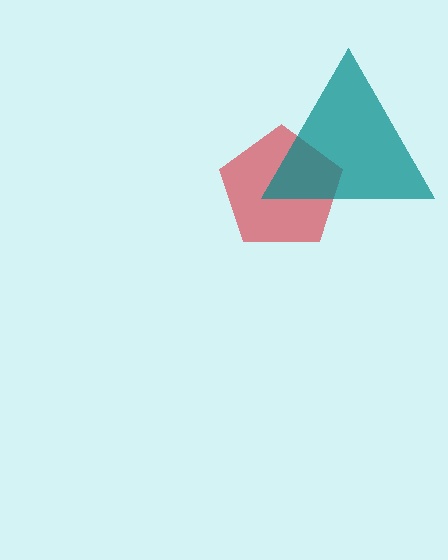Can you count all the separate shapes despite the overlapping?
Yes, there are 2 separate shapes.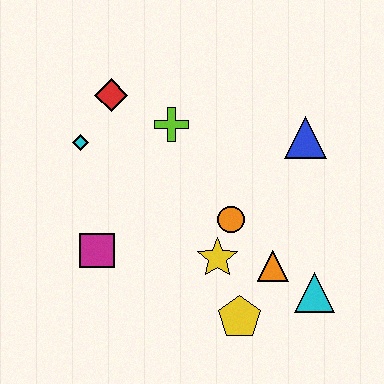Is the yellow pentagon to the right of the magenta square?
Yes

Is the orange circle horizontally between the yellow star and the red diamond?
No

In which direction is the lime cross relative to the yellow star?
The lime cross is above the yellow star.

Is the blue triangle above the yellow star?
Yes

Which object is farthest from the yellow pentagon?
The red diamond is farthest from the yellow pentagon.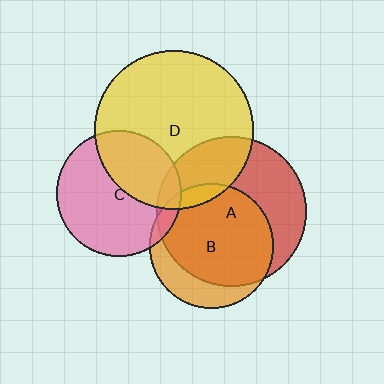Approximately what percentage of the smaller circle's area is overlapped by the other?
Approximately 5%.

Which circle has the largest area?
Circle D (yellow).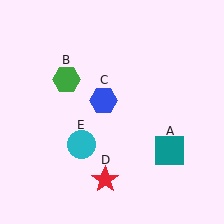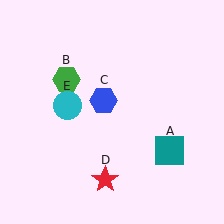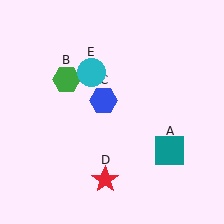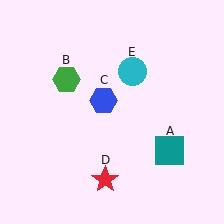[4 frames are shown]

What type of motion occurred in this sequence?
The cyan circle (object E) rotated clockwise around the center of the scene.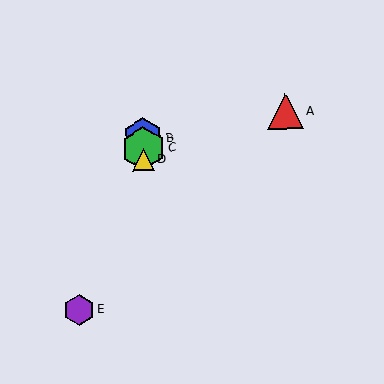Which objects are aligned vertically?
Objects B, C, D are aligned vertically.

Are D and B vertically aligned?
Yes, both are at x≈143.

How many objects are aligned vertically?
3 objects (B, C, D) are aligned vertically.